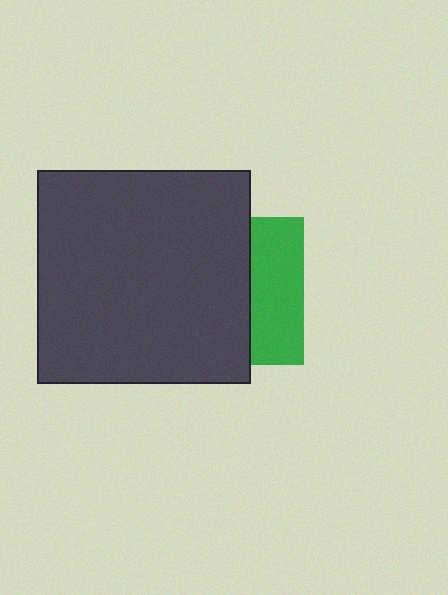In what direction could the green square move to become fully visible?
The green square could move right. That would shift it out from behind the dark gray square entirely.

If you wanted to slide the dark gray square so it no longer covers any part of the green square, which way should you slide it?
Slide it left — that is the most direct way to separate the two shapes.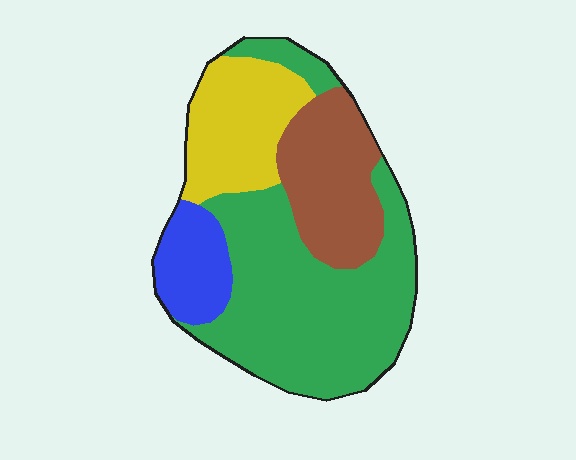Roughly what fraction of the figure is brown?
Brown covers about 20% of the figure.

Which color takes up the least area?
Blue, at roughly 10%.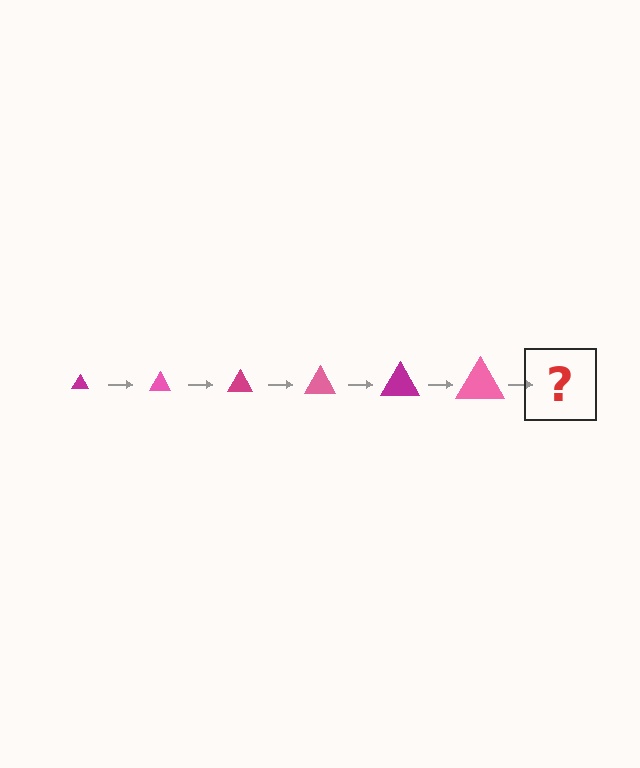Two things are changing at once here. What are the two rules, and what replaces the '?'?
The two rules are that the triangle grows larger each step and the color cycles through magenta and pink. The '?' should be a magenta triangle, larger than the previous one.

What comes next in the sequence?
The next element should be a magenta triangle, larger than the previous one.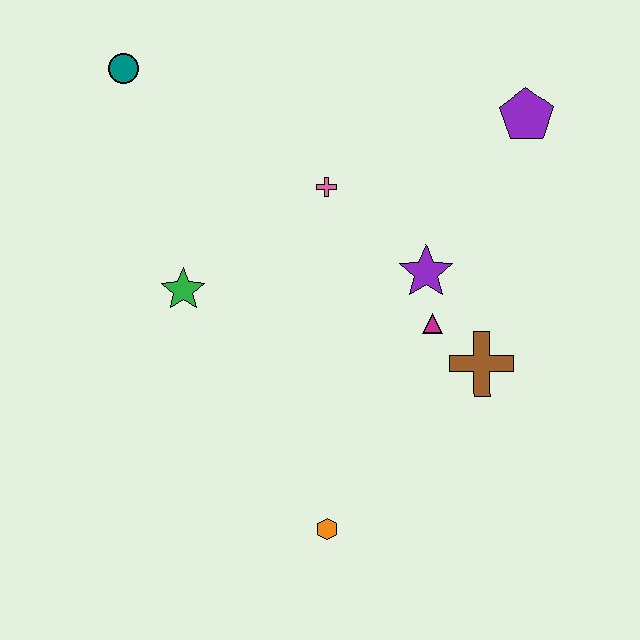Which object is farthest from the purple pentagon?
The orange hexagon is farthest from the purple pentagon.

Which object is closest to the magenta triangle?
The purple star is closest to the magenta triangle.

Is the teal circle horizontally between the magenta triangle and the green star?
No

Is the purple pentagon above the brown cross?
Yes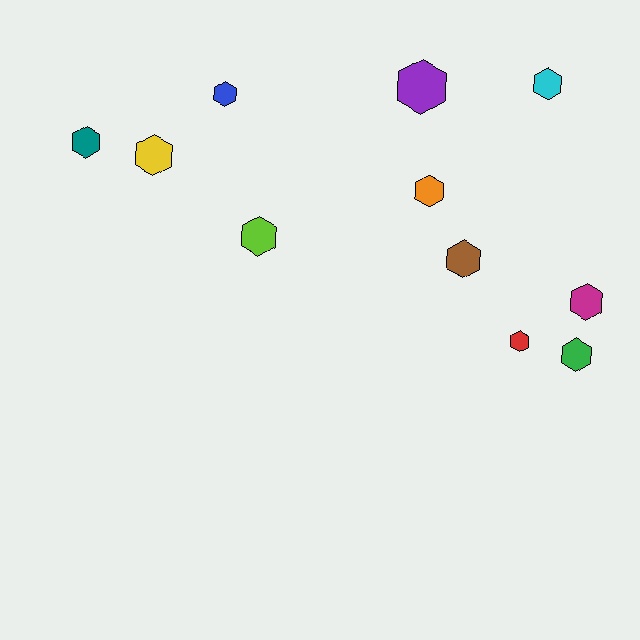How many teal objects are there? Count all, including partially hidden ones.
There is 1 teal object.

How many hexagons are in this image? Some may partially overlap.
There are 11 hexagons.